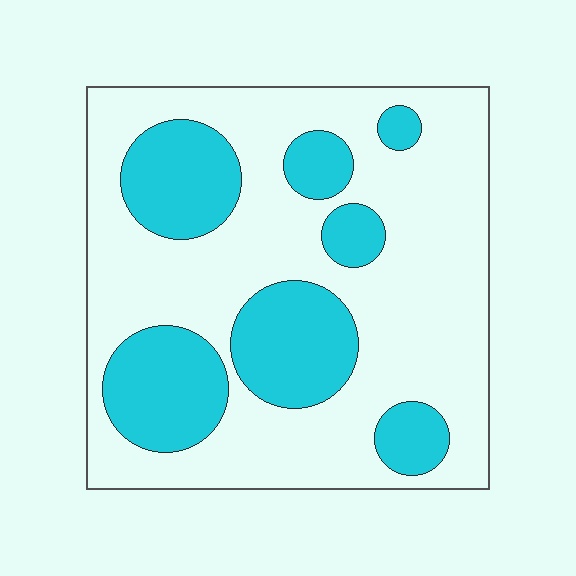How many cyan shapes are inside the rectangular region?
7.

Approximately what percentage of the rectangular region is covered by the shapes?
Approximately 30%.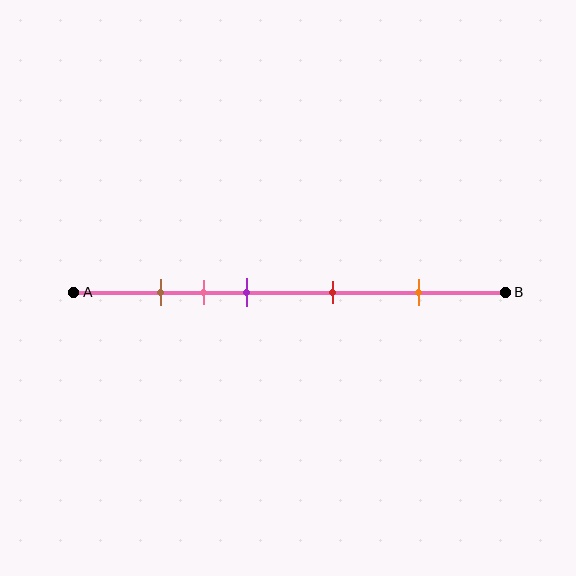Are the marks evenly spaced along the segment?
No, the marks are not evenly spaced.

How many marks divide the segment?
There are 5 marks dividing the segment.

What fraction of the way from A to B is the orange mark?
The orange mark is approximately 80% (0.8) of the way from A to B.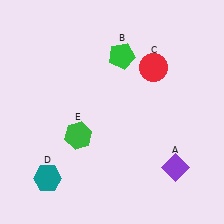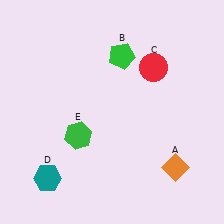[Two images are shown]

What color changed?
The diamond (A) changed from purple in Image 1 to orange in Image 2.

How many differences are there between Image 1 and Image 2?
There is 1 difference between the two images.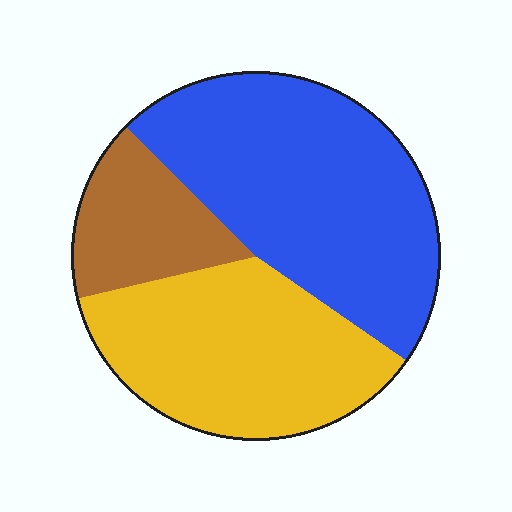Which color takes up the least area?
Brown, at roughly 15%.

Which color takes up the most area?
Blue, at roughly 45%.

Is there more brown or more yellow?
Yellow.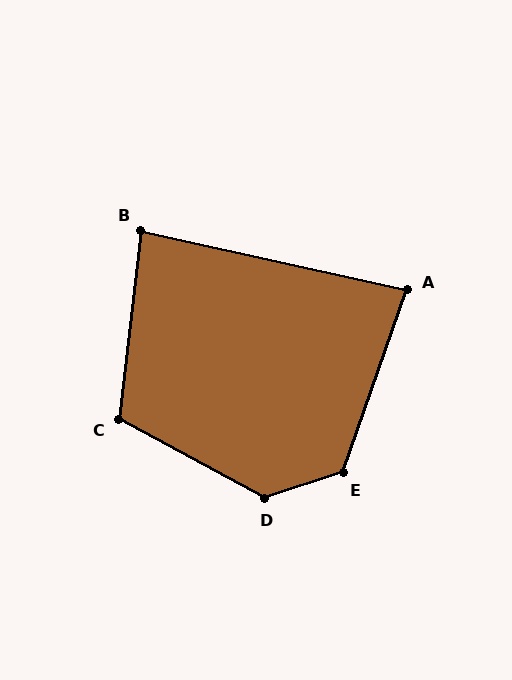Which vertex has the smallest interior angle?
A, at approximately 83 degrees.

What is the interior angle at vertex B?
Approximately 84 degrees (acute).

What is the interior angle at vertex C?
Approximately 112 degrees (obtuse).